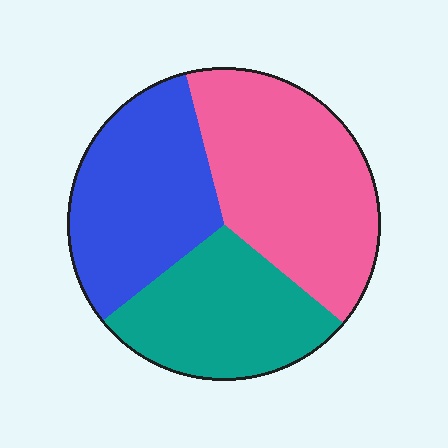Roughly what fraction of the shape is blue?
Blue covers around 30% of the shape.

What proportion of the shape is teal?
Teal takes up about one quarter (1/4) of the shape.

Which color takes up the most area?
Pink, at roughly 40%.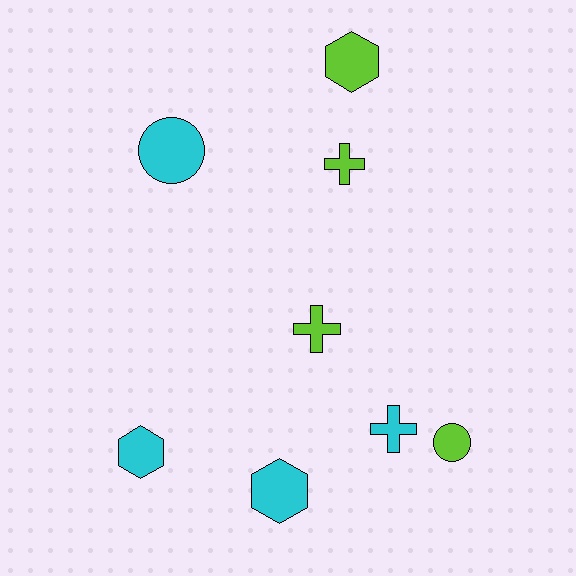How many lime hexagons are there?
There is 1 lime hexagon.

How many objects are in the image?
There are 8 objects.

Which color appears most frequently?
Cyan, with 4 objects.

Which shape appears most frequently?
Cross, with 3 objects.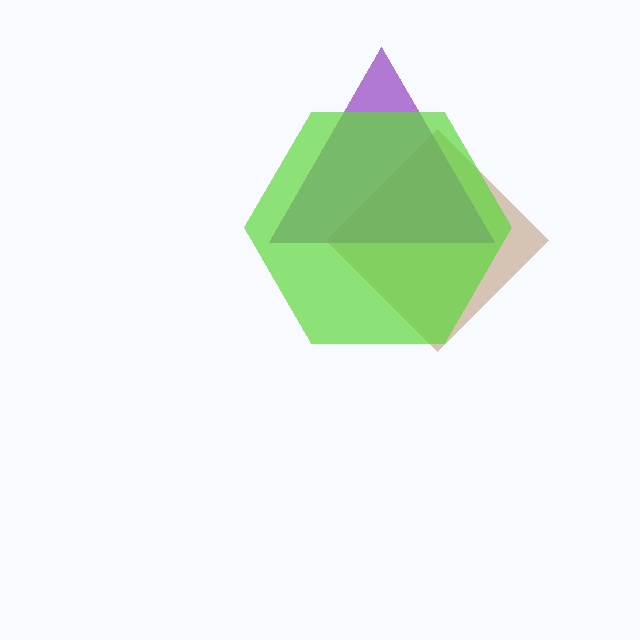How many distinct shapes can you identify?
There are 3 distinct shapes: a brown diamond, a purple triangle, a lime hexagon.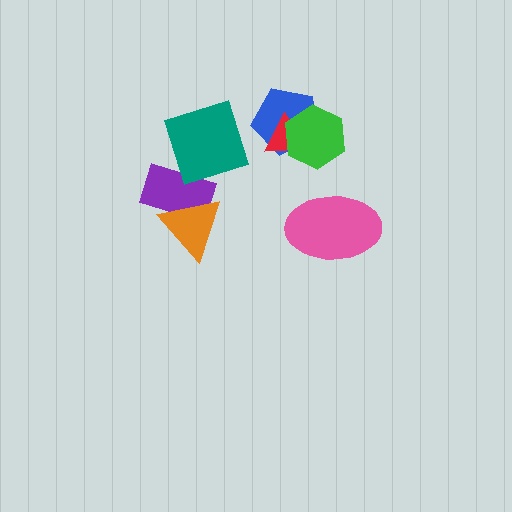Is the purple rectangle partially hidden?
Yes, it is partially covered by another shape.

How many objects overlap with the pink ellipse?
0 objects overlap with the pink ellipse.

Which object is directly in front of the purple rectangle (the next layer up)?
The orange triangle is directly in front of the purple rectangle.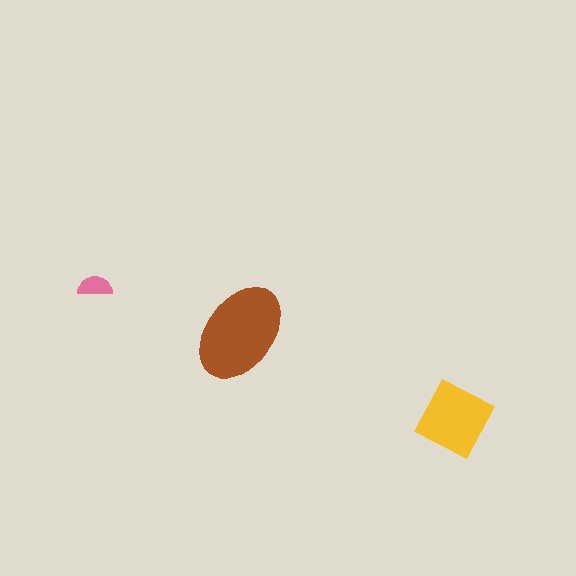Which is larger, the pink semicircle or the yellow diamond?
The yellow diamond.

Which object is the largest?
The brown ellipse.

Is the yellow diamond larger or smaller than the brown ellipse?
Smaller.